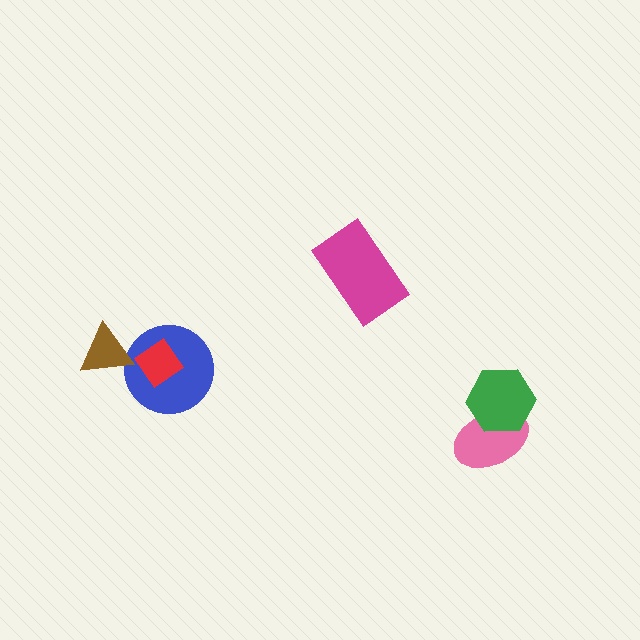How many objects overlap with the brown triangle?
1 object overlaps with the brown triangle.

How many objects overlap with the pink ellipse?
1 object overlaps with the pink ellipse.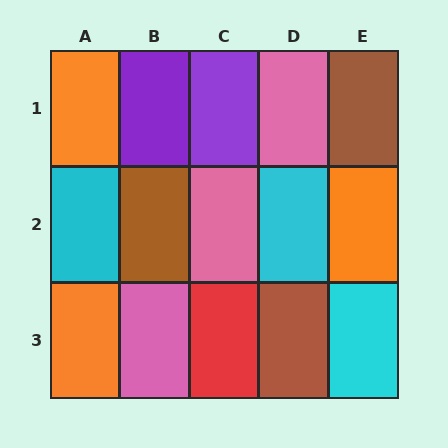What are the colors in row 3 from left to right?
Orange, pink, red, brown, cyan.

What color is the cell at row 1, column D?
Pink.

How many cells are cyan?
3 cells are cyan.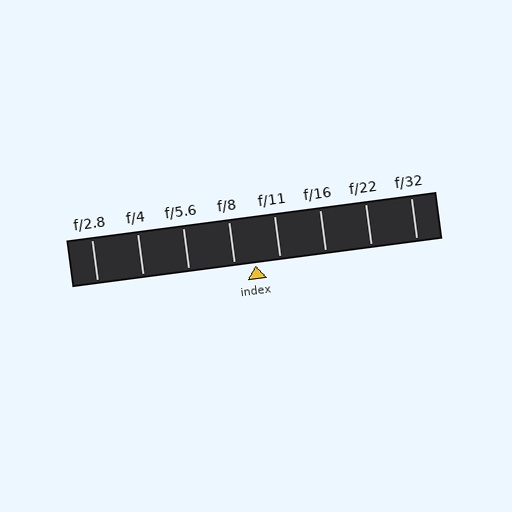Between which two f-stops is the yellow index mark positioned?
The index mark is between f/8 and f/11.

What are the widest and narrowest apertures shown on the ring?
The widest aperture shown is f/2.8 and the narrowest is f/32.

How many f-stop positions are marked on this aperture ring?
There are 8 f-stop positions marked.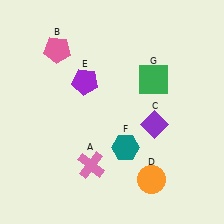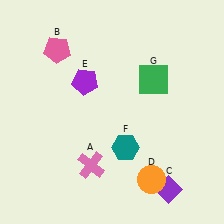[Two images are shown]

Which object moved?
The purple diamond (C) moved down.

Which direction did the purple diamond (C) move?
The purple diamond (C) moved down.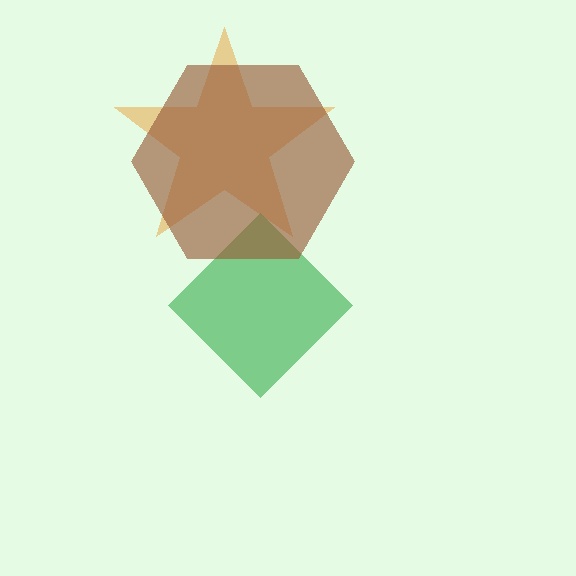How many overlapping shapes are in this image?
There are 3 overlapping shapes in the image.